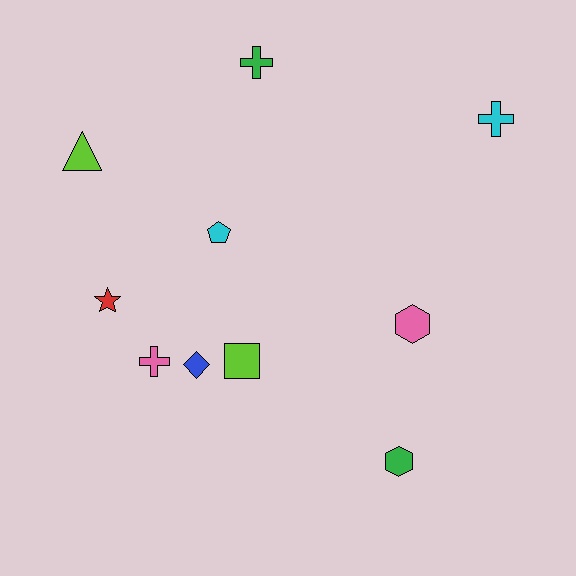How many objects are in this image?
There are 10 objects.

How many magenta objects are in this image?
There are no magenta objects.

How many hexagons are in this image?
There are 2 hexagons.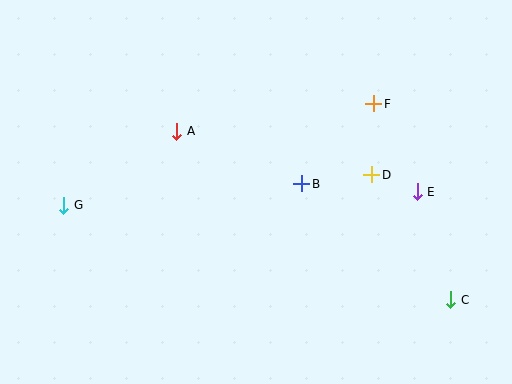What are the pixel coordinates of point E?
Point E is at (417, 192).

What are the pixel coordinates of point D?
Point D is at (372, 175).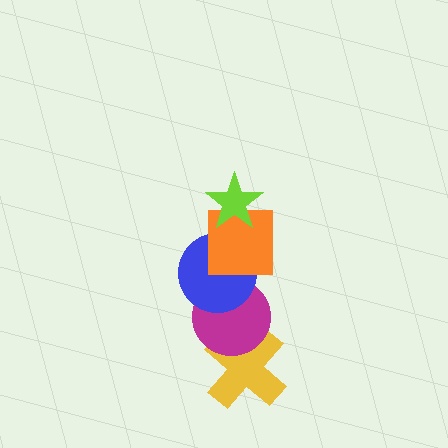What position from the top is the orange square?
The orange square is 2nd from the top.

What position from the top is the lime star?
The lime star is 1st from the top.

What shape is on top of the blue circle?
The orange square is on top of the blue circle.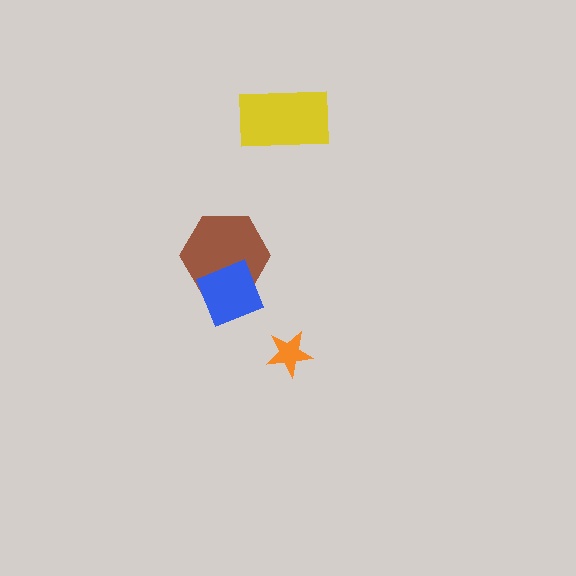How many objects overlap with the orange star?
0 objects overlap with the orange star.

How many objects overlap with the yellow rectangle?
0 objects overlap with the yellow rectangle.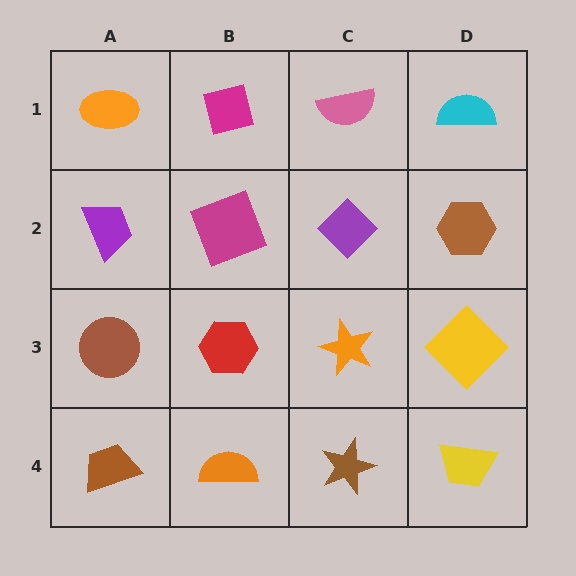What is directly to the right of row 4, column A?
An orange semicircle.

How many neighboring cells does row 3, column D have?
3.